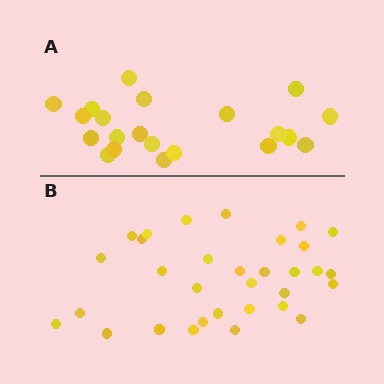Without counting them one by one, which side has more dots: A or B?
Region B (the bottom region) has more dots.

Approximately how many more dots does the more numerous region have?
Region B has roughly 12 or so more dots than region A.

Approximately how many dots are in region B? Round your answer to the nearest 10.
About 30 dots. (The exact count is 32, which rounds to 30.)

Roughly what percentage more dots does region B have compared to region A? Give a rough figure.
About 50% more.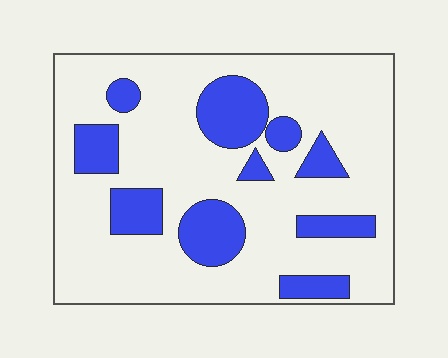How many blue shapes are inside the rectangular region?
10.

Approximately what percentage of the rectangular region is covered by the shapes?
Approximately 25%.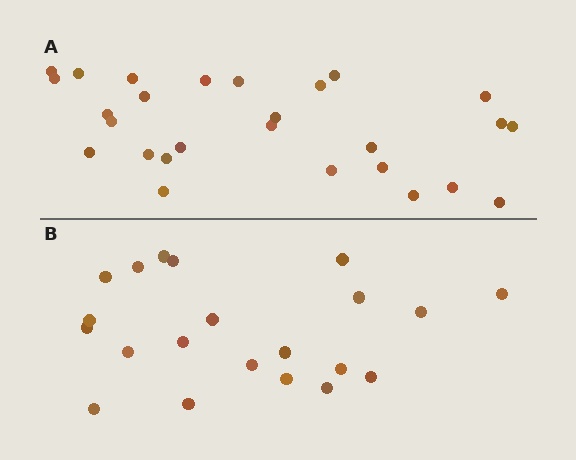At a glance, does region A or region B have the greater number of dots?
Region A (the top region) has more dots.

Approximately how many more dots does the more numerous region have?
Region A has about 6 more dots than region B.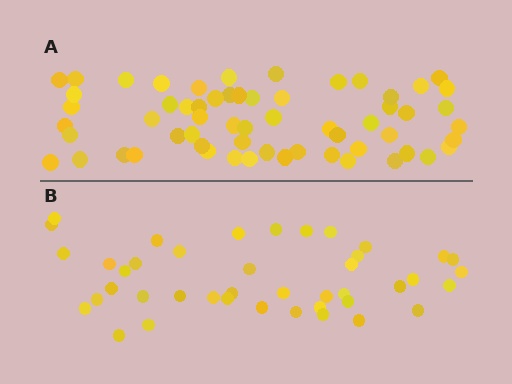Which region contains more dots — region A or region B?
Region A (the top region) has more dots.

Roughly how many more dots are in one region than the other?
Region A has approximately 20 more dots than region B.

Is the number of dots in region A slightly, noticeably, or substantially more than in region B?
Region A has noticeably more, but not dramatically so. The ratio is roughly 1.4 to 1.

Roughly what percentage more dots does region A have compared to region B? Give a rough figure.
About 45% more.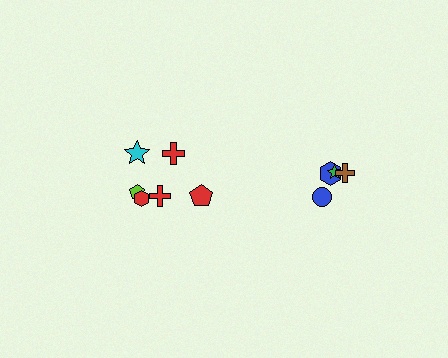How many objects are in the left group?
There are 6 objects.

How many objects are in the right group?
There are 4 objects.